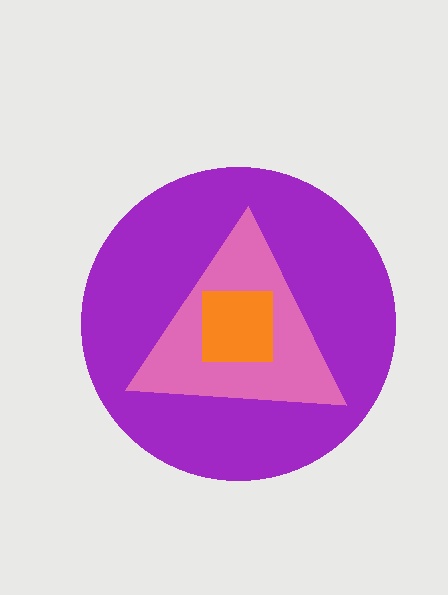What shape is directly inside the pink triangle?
The orange square.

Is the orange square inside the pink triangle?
Yes.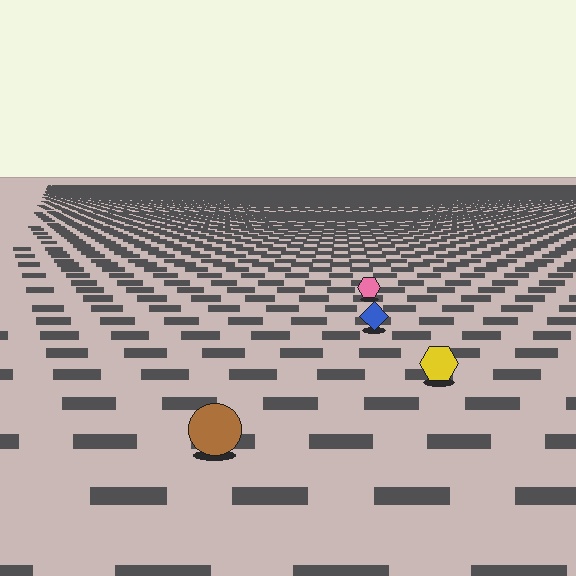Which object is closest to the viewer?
The brown circle is closest. The texture marks near it are larger and more spread out.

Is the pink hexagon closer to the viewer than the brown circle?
No. The brown circle is closer — you can tell from the texture gradient: the ground texture is coarser near it.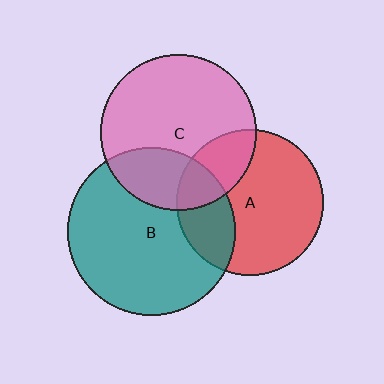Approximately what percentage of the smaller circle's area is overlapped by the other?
Approximately 25%.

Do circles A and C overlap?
Yes.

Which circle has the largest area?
Circle B (teal).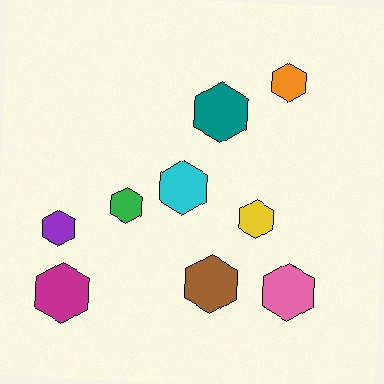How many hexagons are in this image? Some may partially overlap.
There are 9 hexagons.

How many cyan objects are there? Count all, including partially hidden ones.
There is 1 cyan object.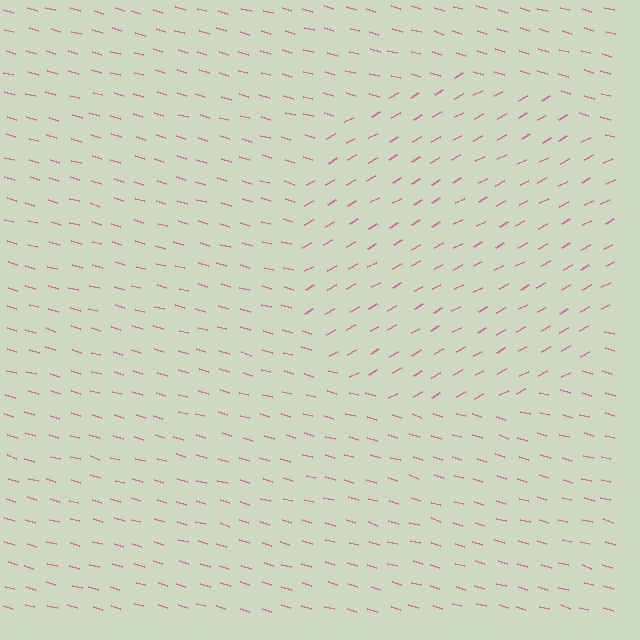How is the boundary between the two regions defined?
The boundary is defined purely by a change in line orientation (approximately 45 degrees difference). All lines are the same color and thickness.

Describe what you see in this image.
The image is filled with small pink line segments. A circle region in the image has lines oriented differently from the surrounding lines, creating a visible texture boundary.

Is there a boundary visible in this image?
Yes, there is a texture boundary formed by a change in line orientation.